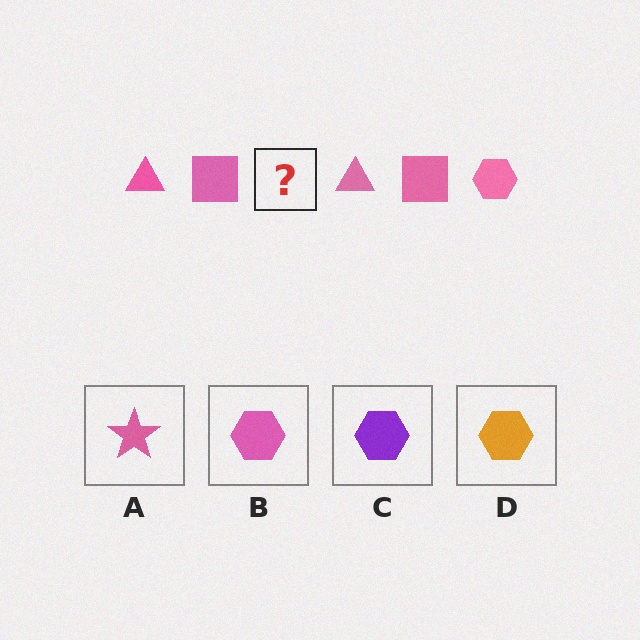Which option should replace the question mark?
Option B.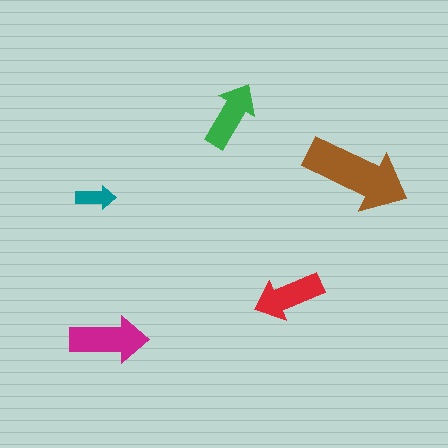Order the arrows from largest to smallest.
the brown one, the magenta one, the red one, the green one, the teal one.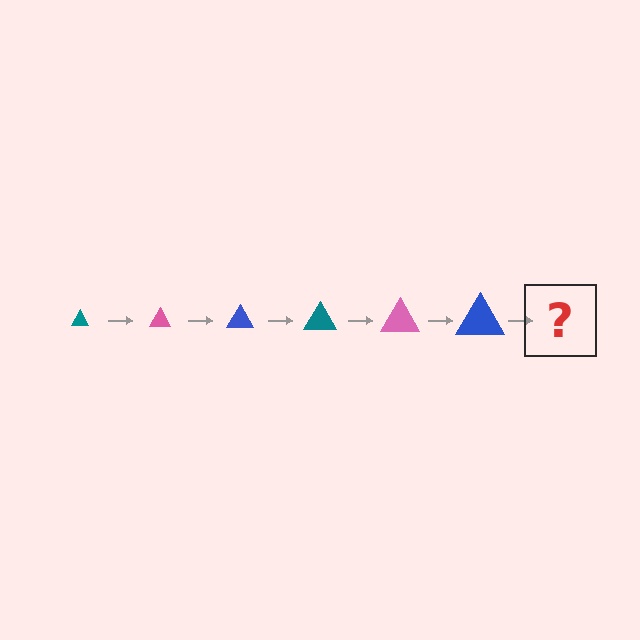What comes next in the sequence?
The next element should be a teal triangle, larger than the previous one.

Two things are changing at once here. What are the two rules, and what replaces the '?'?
The two rules are that the triangle grows larger each step and the color cycles through teal, pink, and blue. The '?' should be a teal triangle, larger than the previous one.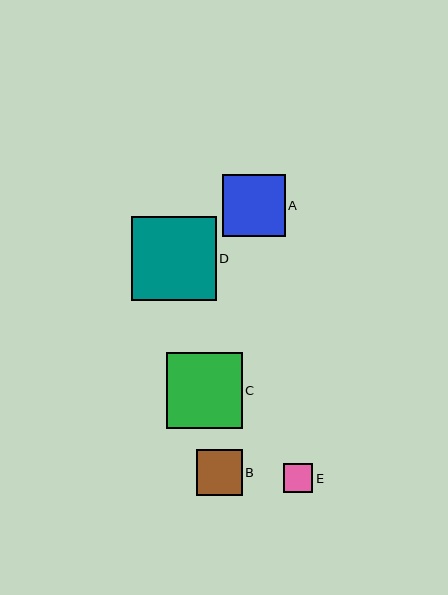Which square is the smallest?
Square E is the smallest with a size of approximately 29 pixels.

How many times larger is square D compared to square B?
Square D is approximately 1.8 times the size of square B.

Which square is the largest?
Square D is the largest with a size of approximately 85 pixels.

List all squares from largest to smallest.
From largest to smallest: D, C, A, B, E.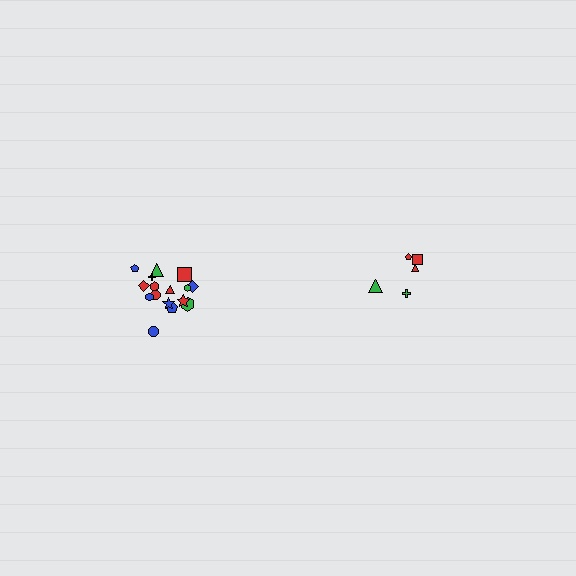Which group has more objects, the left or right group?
The left group.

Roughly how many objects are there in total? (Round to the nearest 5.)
Roughly 25 objects in total.